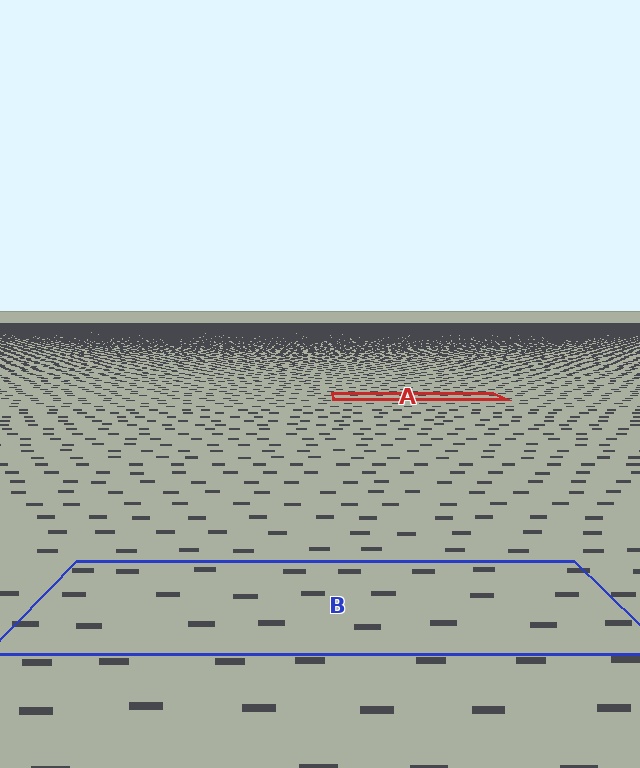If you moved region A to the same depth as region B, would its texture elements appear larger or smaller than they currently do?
They would appear larger. At a closer depth, the same texture elements are projected at a bigger on-screen size.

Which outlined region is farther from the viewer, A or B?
Region A is farther from the viewer — the texture elements inside it appear smaller and more densely packed.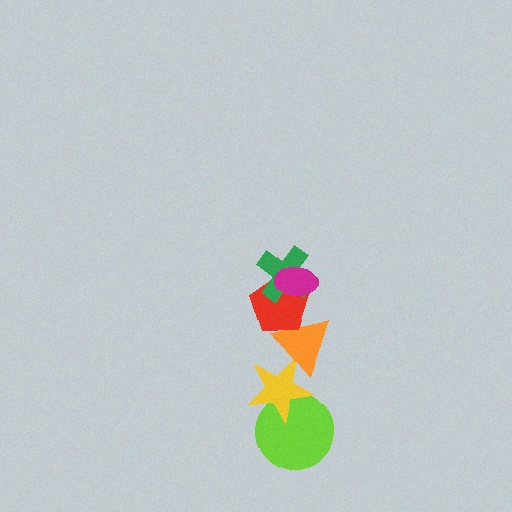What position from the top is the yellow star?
The yellow star is 5th from the top.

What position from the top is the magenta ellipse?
The magenta ellipse is 1st from the top.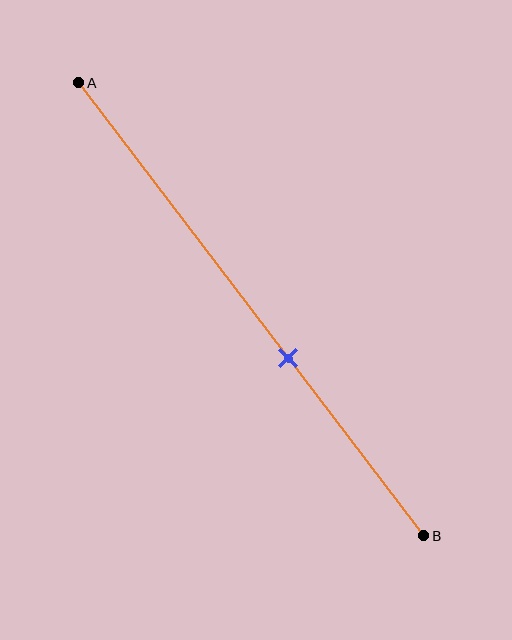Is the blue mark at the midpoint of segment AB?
No, the mark is at about 60% from A, not at the 50% midpoint.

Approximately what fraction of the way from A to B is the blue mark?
The blue mark is approximately 60% of the way from A to B.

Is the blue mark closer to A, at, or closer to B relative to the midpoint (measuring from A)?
The blue mark is closer to point B than the midpoint of segment AB.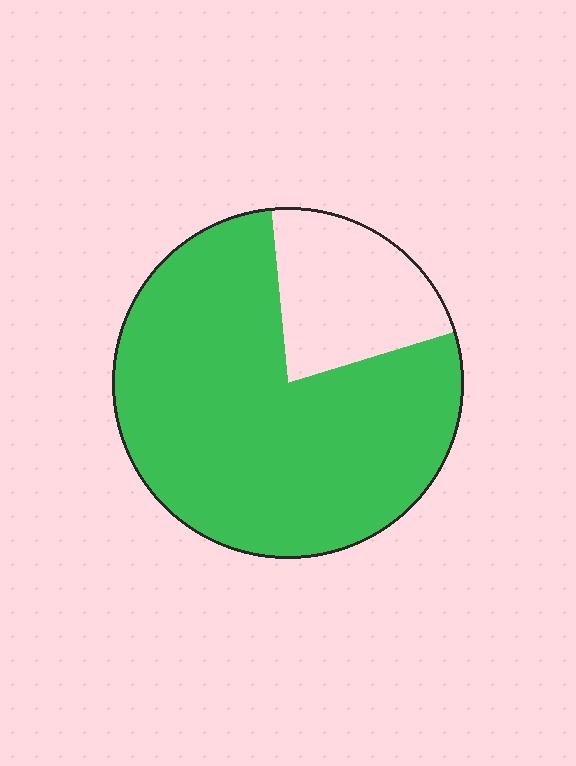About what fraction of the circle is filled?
About four fifths (4/5).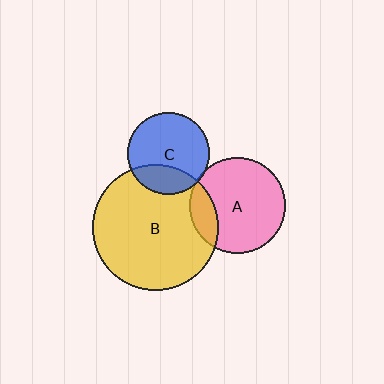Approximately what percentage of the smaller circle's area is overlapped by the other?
Approximately 5%.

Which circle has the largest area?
Circle B (yellow).